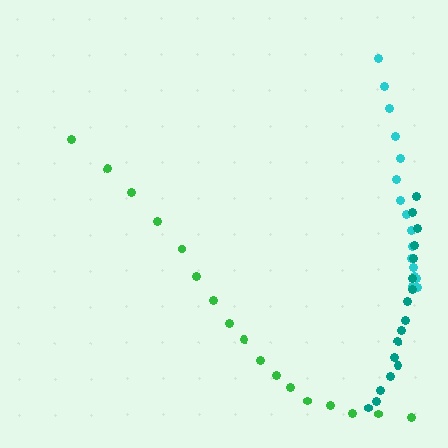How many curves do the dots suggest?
There are 3 distinct paths.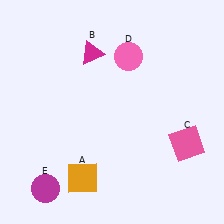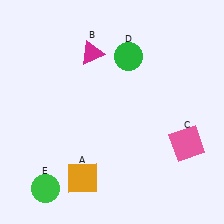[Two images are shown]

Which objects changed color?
D changed from pink to green. E changed from magenta to green.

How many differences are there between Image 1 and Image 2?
There are 2 differences between the two images.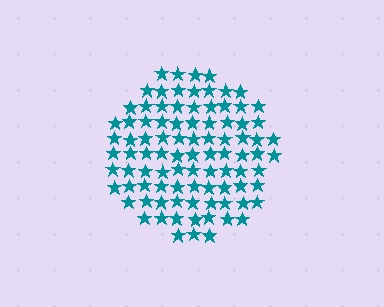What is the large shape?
The large shape is a circle.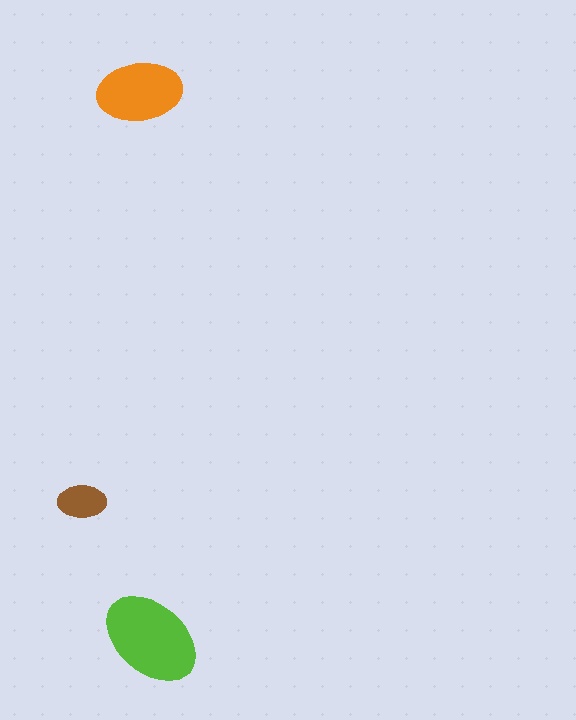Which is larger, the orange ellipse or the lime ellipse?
The lime one.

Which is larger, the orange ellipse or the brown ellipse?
The orange one.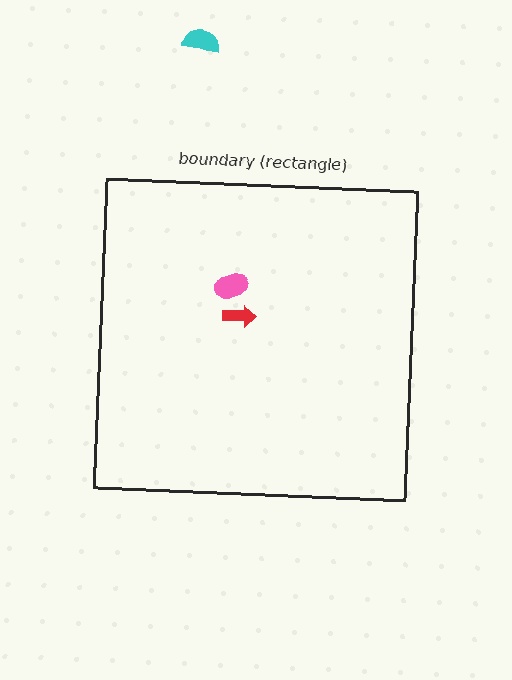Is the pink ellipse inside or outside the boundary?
Inside.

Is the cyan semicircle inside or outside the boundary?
Outside.